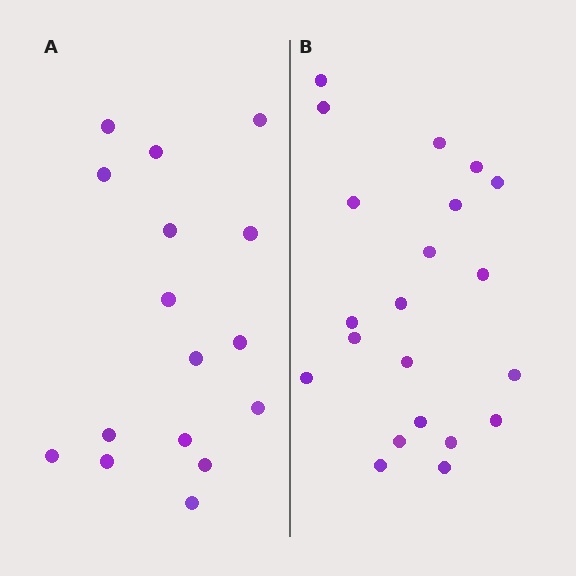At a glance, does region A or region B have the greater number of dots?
Region B (the right region) has more dots.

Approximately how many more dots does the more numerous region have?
Region B has about 5 more dots than region A.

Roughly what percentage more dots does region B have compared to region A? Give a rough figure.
About 30% more.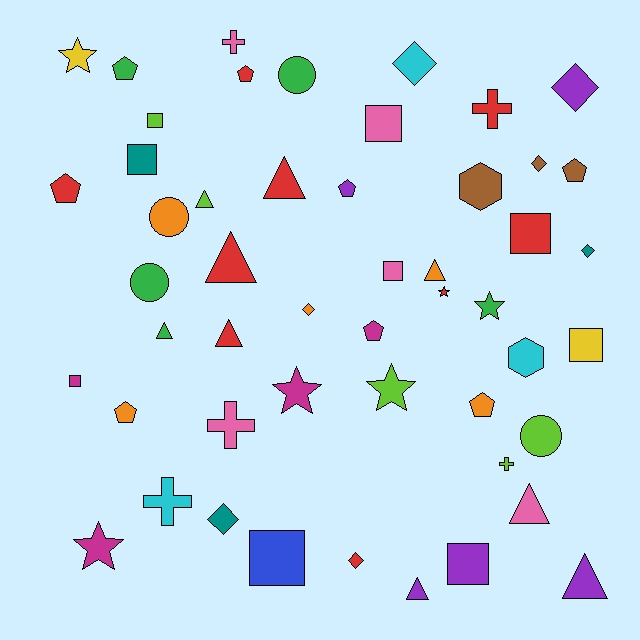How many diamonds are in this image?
There are 7 diamonds.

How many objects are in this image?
There are 50 objects.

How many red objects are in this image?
There are 9 red objects.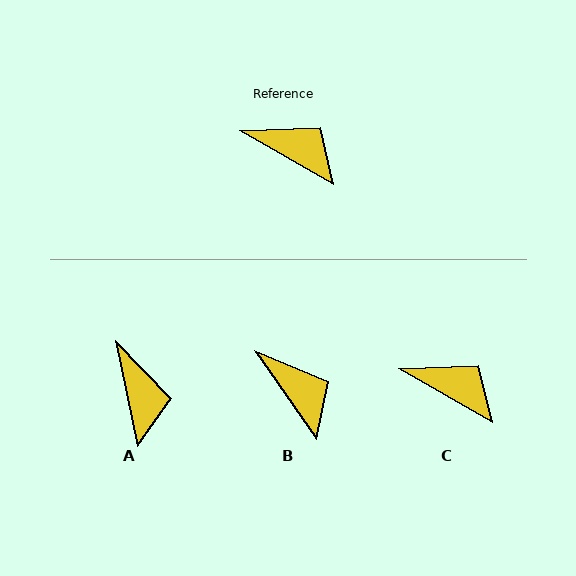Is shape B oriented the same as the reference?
No, it is off by about 25 degrees.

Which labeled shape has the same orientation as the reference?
C.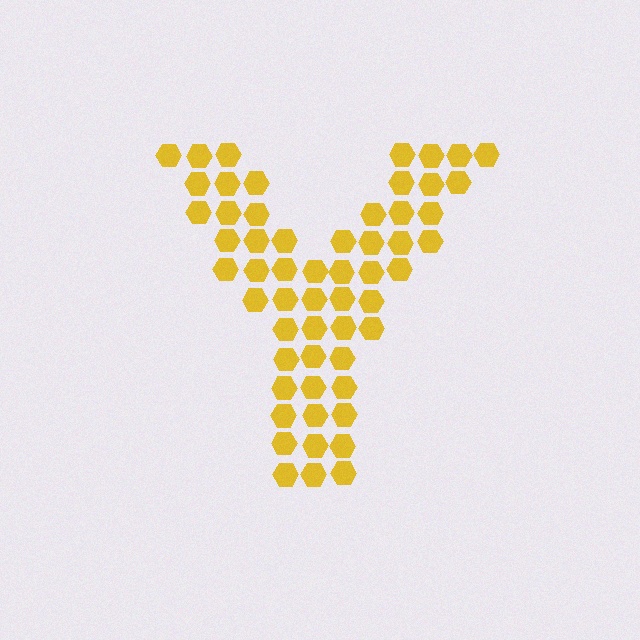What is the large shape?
The large shape is the letter Y.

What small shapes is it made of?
It is made of small hexagons.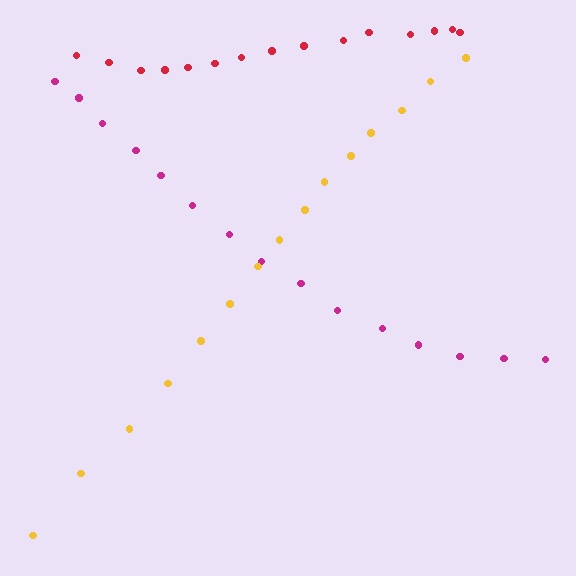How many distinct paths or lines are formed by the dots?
There are 3 distinct paths.